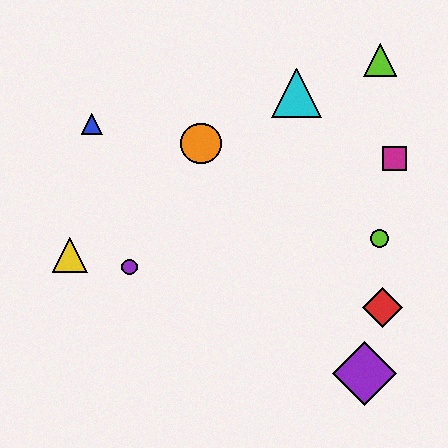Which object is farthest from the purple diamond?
The blue triangle is farthest from the purple diamond.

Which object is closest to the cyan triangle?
The lime triangle is closest to the cyan triangle.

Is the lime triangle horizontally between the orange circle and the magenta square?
Yes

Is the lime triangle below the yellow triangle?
No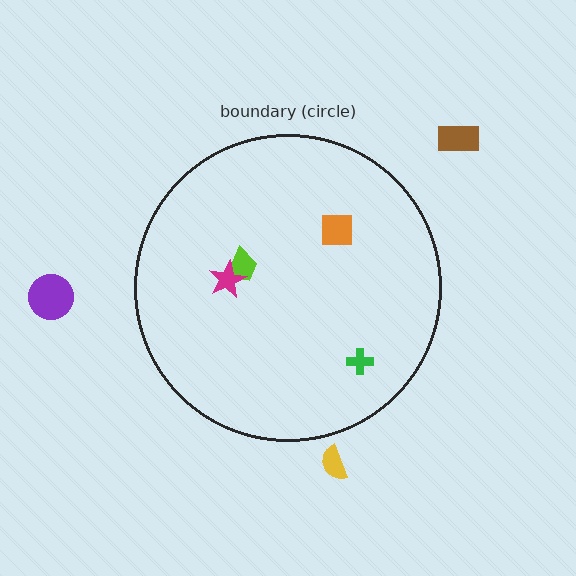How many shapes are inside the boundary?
4 inside, 3 outside.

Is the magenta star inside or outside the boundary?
Inside.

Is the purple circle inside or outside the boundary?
Outside.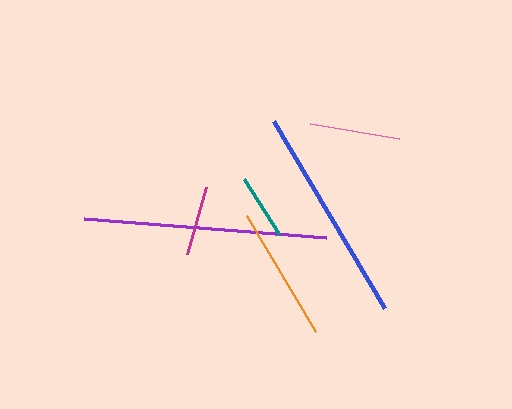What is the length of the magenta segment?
The magenta segment is approximately 70 pixels long.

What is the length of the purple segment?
The purple segment is approximately 242 pixels long.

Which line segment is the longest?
The purple line is the longest at approximately 242 pixels.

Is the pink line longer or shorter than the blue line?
The blue line is longer than the pink line.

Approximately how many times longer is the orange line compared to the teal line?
The orange line is approximately 2.1 times the length of the teal line.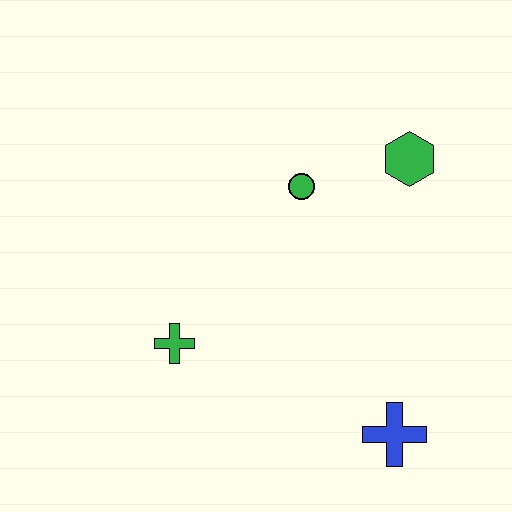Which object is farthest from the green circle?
The blue cross is farthest from the green circle.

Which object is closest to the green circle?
The green hexagon is closest to the green circle.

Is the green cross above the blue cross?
Yes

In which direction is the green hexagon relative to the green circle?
The green hexagon is to the right of the green circle.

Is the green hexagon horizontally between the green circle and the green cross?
No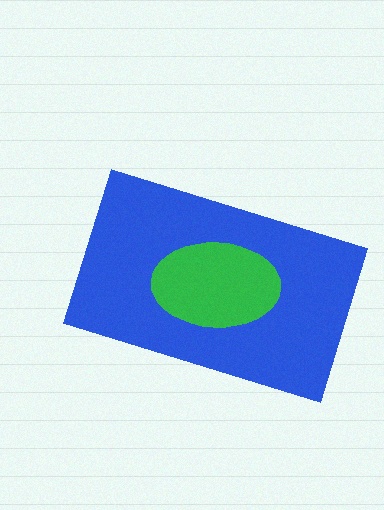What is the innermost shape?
The green ellipse.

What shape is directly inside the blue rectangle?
The green ellipse.